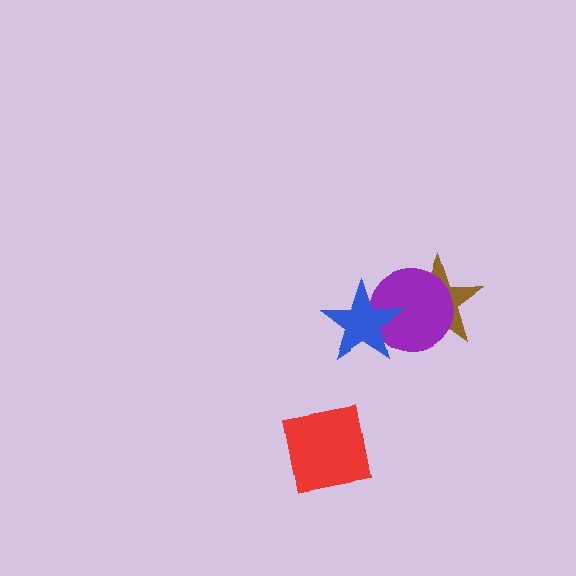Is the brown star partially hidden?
Yes, it is partially covered by another shape.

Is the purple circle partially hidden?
Yes, it is partially covered by another shape.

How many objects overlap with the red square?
0 objects overlap with the red square.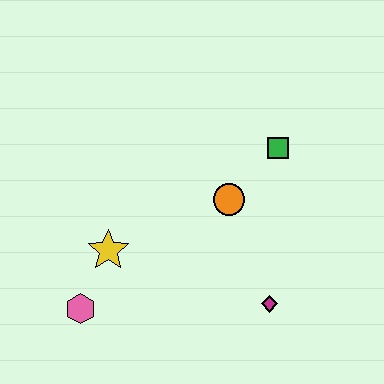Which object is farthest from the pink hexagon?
The green square is farthest from the pink hexagon.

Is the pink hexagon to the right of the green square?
No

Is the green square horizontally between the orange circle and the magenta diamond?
No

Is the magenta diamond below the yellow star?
Yes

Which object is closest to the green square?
The orange circle is closest to the green square.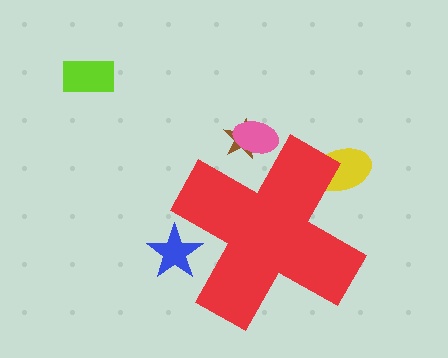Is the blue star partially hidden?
Yes, the blue star is partially hidden behind the red cross.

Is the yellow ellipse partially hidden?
Yes, the yellow ellipse is partially hidden behind the red cross.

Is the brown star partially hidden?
Yes, the brown star is partially hidden behind the red cross.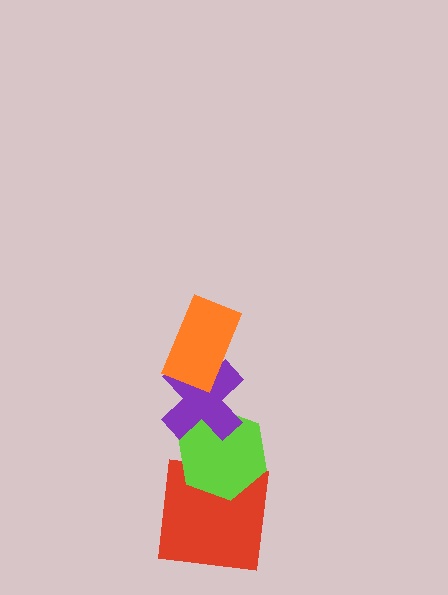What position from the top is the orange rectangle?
The orange rectangle is 1st from the top.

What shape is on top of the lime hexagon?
The purple cross is on top of the lime hexagon.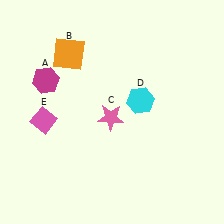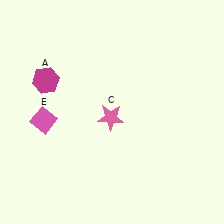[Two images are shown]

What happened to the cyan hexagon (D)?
The cyan hexagon (D) was removed in Image 2. It was in the top-right area of Image 1.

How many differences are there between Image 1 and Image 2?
There are 2 differences between the two images.